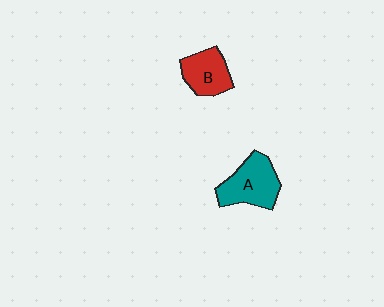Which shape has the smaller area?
Shape B (red).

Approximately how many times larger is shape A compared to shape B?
Approximately 1.3 times.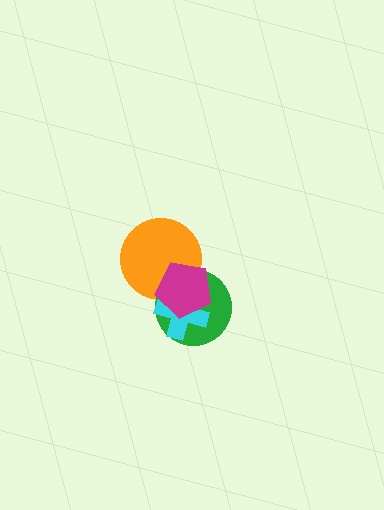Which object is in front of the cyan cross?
The magenta pentagon is in front of the cyan cross.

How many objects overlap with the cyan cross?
3 objects overlap with the cyan cross.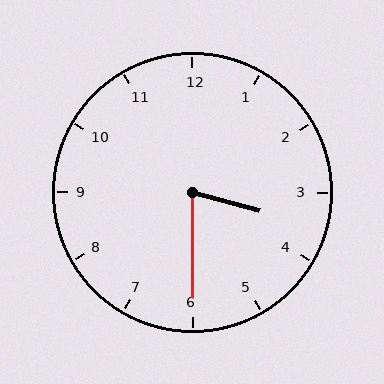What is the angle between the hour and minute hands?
Approximately 75 degrees.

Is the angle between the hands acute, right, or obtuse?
It is acute.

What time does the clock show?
3:30.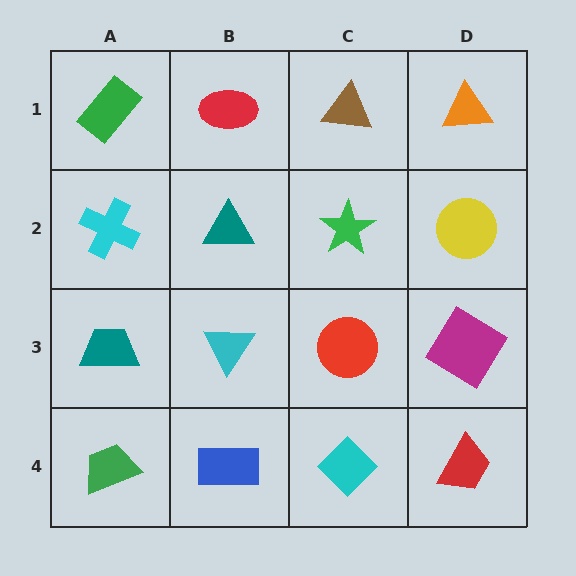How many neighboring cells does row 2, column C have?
4.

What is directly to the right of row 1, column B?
A brown triangle.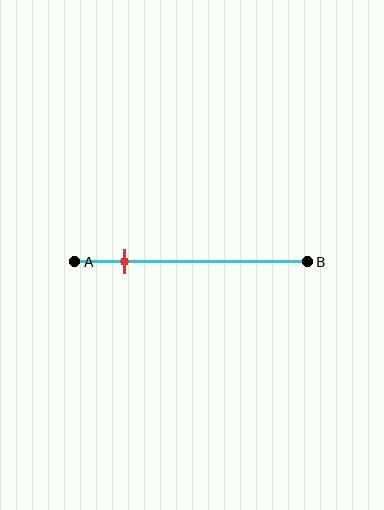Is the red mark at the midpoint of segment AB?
No, the mark is at about 20% from A, not at the 50% midpoint.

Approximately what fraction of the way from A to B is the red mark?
The red mark is approximately 20% of the way from A to B.